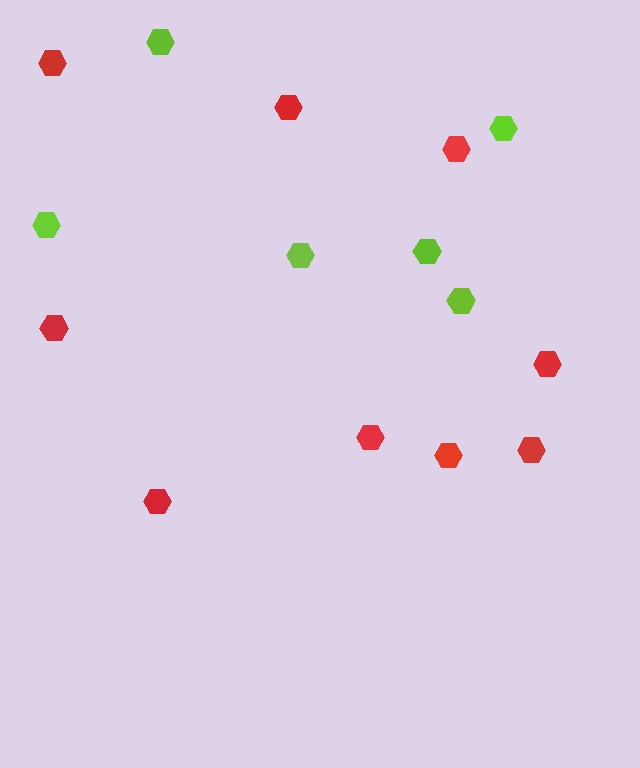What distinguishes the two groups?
There are 2 groups: one group of red hexagons (9) and one group of lime hexagons (6).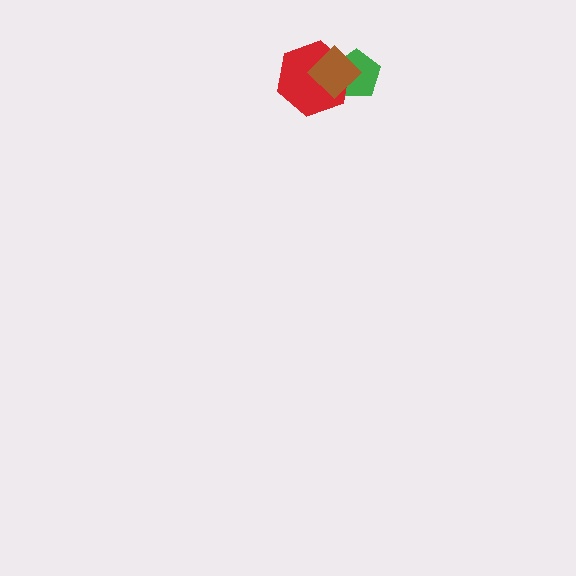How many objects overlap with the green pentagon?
2 objects overlap with the green pentagon.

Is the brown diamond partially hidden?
No, no other shape covers it.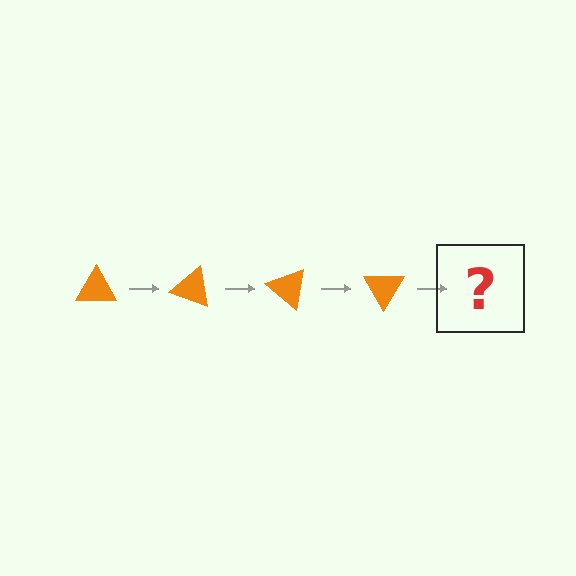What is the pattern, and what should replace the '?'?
The pattern is that the triangle rotates 20 degrees each step. The '?' should be an orange triangle rotated 80 degrees.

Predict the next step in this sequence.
The next step is an orange triangle rotated 80 degrees.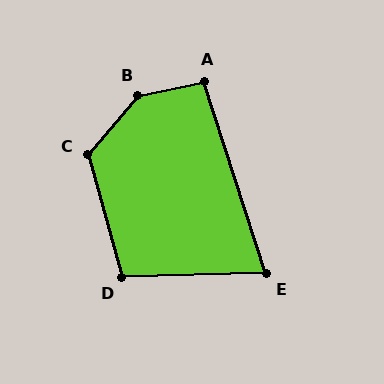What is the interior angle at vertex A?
Approximately 96 degrees (obtuse).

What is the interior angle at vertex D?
Approximately 104 degrees (obtuse).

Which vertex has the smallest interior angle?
E, at approximately 73 degrees.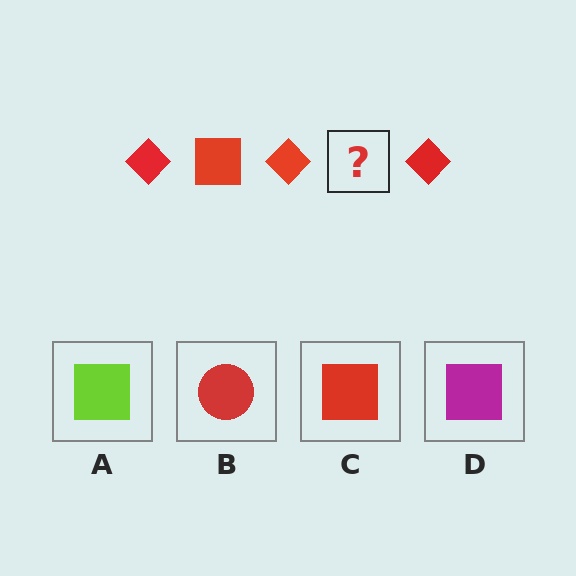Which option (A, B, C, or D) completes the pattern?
C.